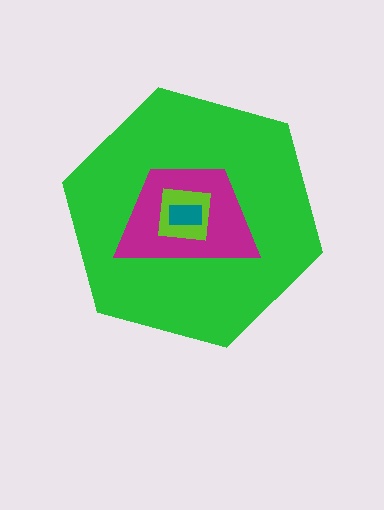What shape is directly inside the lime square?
The teal rectangle.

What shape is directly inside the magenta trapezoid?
The lime square.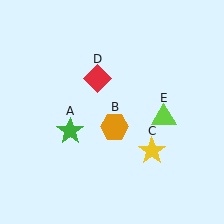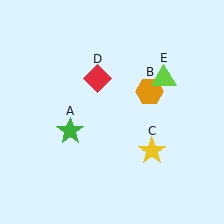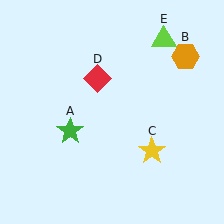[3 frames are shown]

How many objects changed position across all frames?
2 objects changed position: orange hexagon (object B), lime triangle (object E).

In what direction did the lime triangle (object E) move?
The lime triangle (object E) moved up.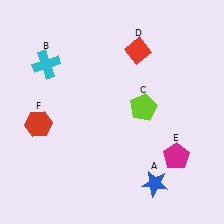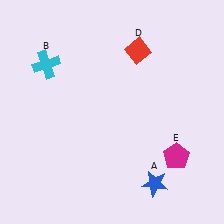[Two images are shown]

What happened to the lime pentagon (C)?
The lime pentagon (C) was removed in Image 2. It was in the top-right area of Image 1.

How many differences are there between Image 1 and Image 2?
There are 2 differences between the two images.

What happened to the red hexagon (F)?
The red hexagon (F) was removed in Image 2. It was in the bottom-left area of Image 1.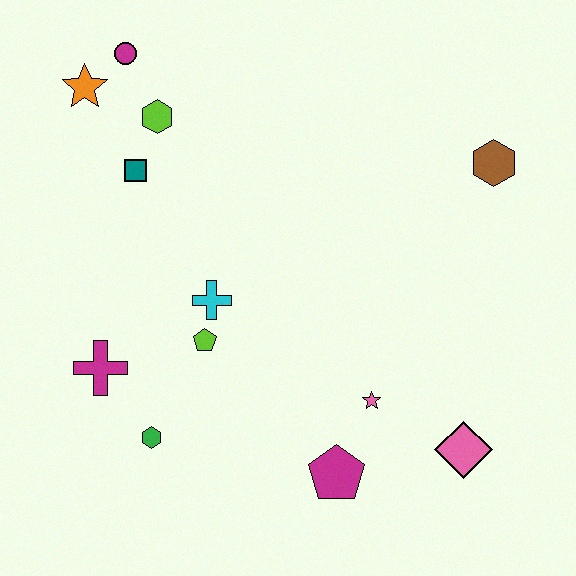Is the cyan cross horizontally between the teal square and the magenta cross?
No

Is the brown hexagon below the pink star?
No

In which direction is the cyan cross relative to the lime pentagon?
The cyan cross is above the lime pentagon.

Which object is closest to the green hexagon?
The magenta cross is closest to the green hexagon.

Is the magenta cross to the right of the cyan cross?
No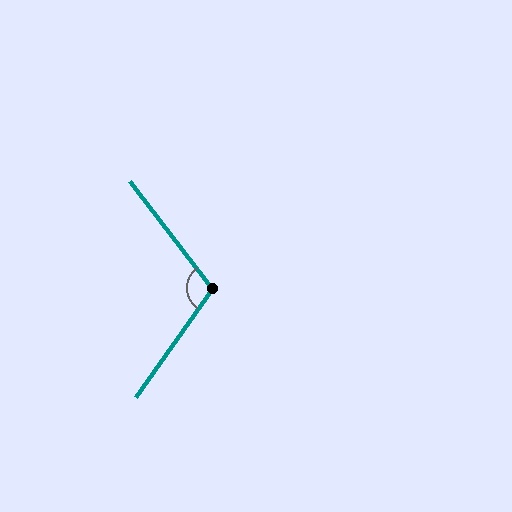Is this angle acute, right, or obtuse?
It is obtuse.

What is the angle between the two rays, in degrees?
Approximately 107 degrees.